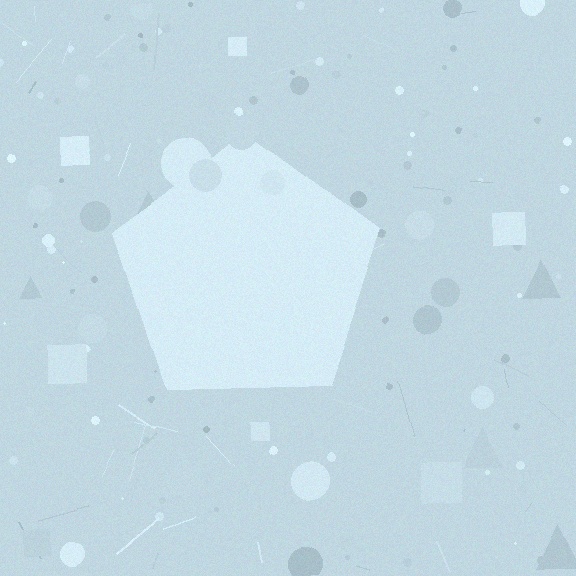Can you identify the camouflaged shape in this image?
The camouflaged shape is a pentagon.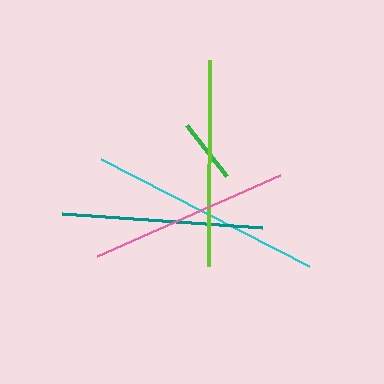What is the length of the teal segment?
The teal segment is approximately 201 pixels long.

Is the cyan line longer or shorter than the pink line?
The cyan line is longer than the pink line.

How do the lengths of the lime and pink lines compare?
The lime and pink lines are approximately the same length.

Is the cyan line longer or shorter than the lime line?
The cyan line is longer than the lime line.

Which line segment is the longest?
The cyan line is the longest at approximately 234 pixels.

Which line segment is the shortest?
The green line is the shortest at approximately 65 pixels.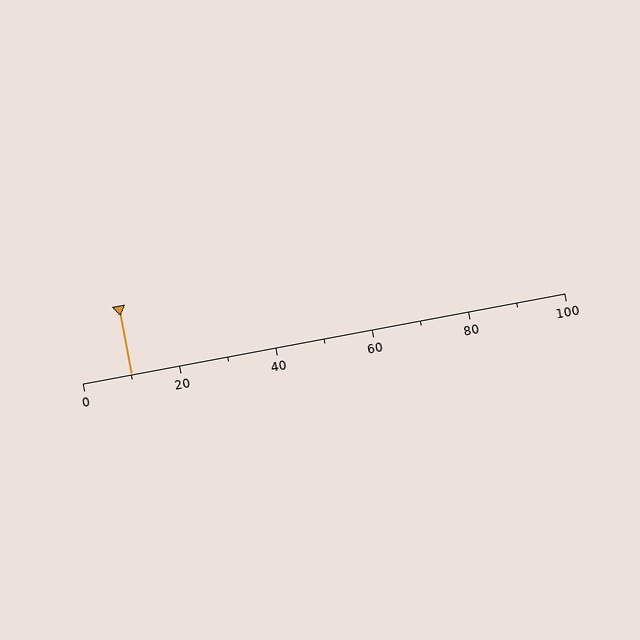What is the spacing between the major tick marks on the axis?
The major ticks are spaced 20 apart.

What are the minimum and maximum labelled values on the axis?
The axis runs from 0 to 100.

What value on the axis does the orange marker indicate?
The marker indicates approximately 10.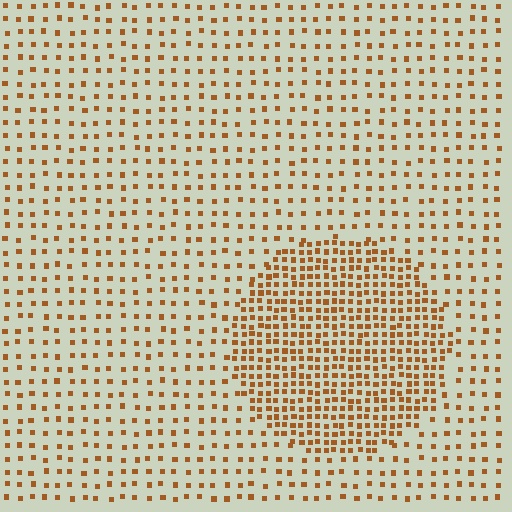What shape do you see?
I see a circle.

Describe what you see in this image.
The image contains small brown elements arranged at two different densities. A circle-shaped region is visible where the elements are more densely packed than the surrounding area.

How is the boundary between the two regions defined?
The boundary is defined by a change in element density (approximately 2.5x ratio). All elements are the same color, size, and shape.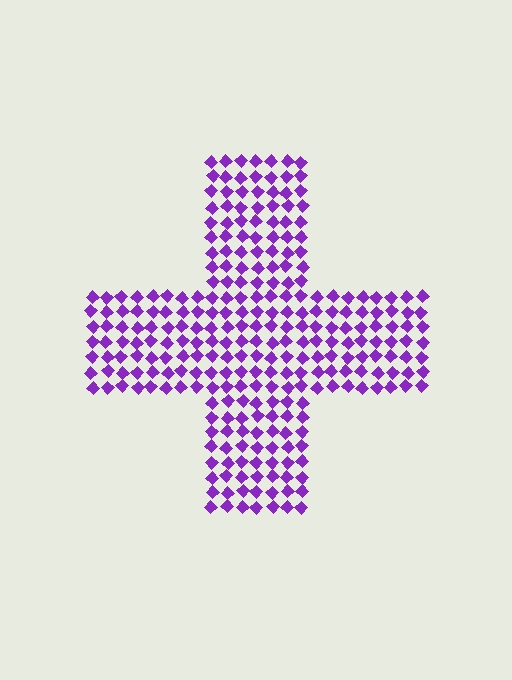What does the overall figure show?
The overall figure shows a cross.